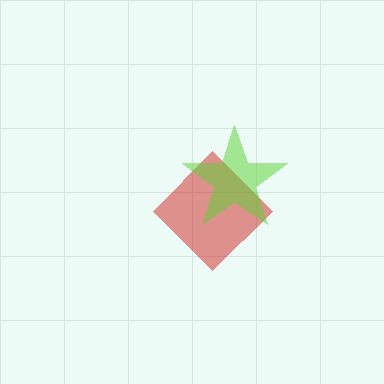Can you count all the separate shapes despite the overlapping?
Yes, there are 2 separate shapes.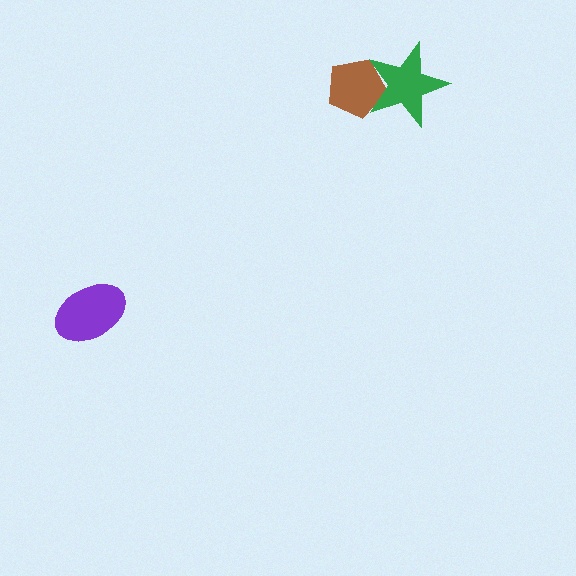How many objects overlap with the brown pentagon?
1 object overlaps with the brown pentagon.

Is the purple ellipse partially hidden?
No, no other shape covers it.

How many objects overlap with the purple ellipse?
0 objects overlap with the purple ellipse.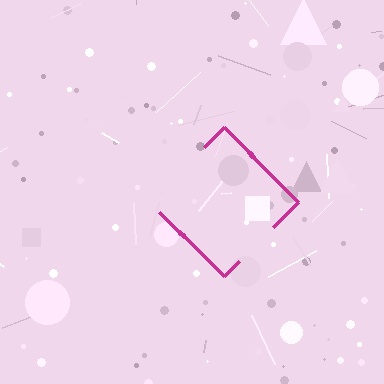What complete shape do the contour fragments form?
The contour fragments form a diamond.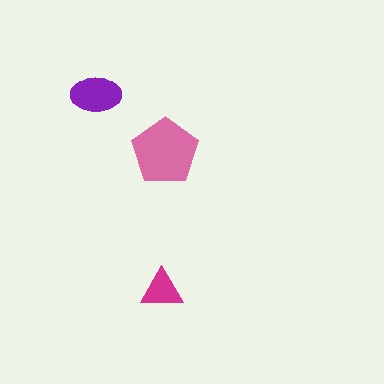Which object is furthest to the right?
The pink pentagon is rightmost.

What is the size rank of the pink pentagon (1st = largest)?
1st.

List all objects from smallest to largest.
The magenta triangle, the purple ellipse, the pink pentagon.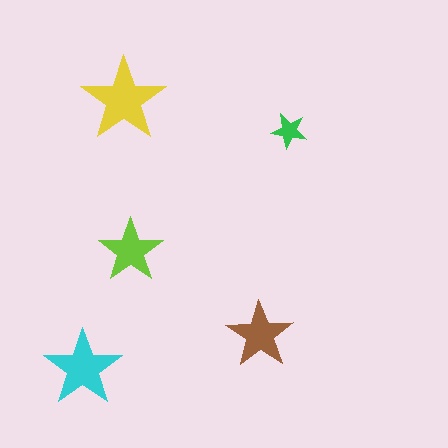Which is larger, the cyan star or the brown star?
The cyan one.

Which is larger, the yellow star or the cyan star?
The yellow one.